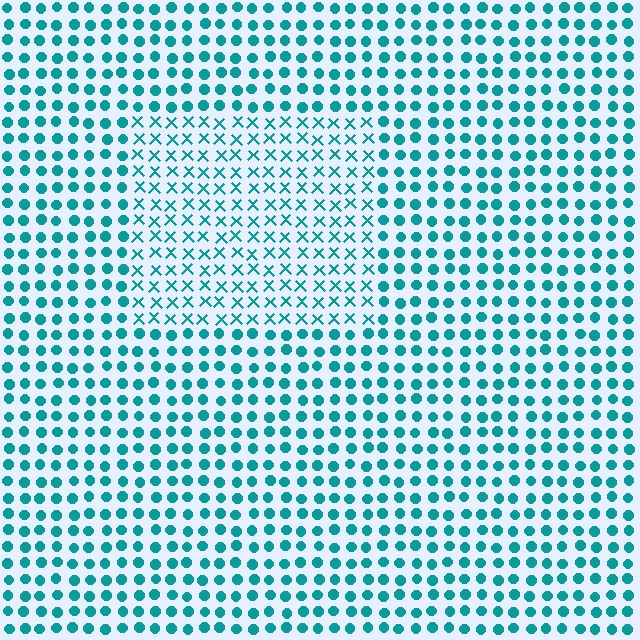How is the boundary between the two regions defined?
The boundary is defined by a change in element shape: X marks inside vs. circles outside. All elements share the same color and spacing.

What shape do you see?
I see a rectangle.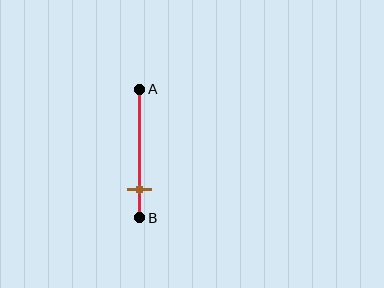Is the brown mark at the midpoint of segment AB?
No, the mark is at about 80% from A, not at the 50% midpoint.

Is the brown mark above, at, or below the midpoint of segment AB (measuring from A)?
The brown mark is below the midpoint of segment AB.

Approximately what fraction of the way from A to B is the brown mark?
The brown mark is approximately 80% of the way from A to B.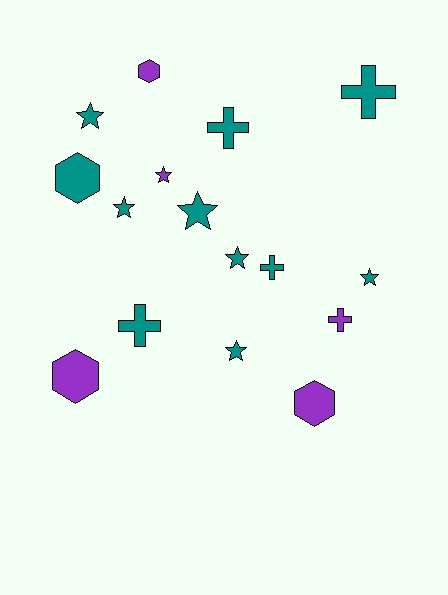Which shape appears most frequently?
Star, with 7 objects.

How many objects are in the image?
There are 16 objects.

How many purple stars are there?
There is 1 purple star.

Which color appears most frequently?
Teal, with 11 objects.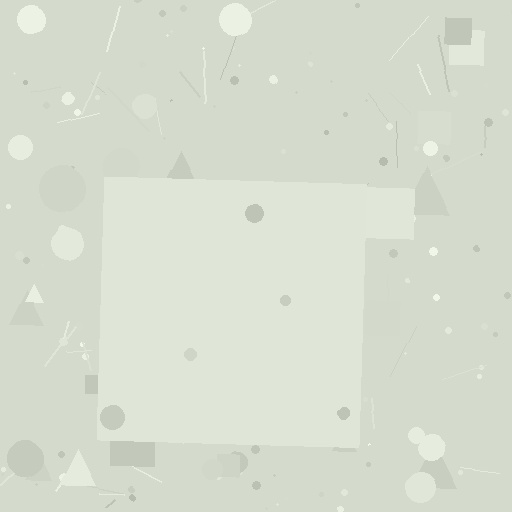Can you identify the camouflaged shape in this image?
The camouflaged shape is a square.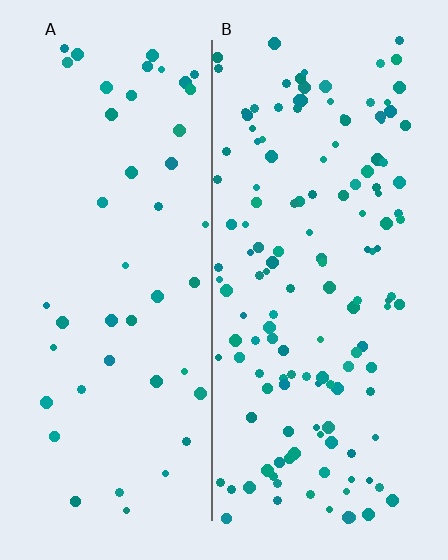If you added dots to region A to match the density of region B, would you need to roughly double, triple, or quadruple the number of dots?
Approximately triple.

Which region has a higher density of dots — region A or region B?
B (the right).